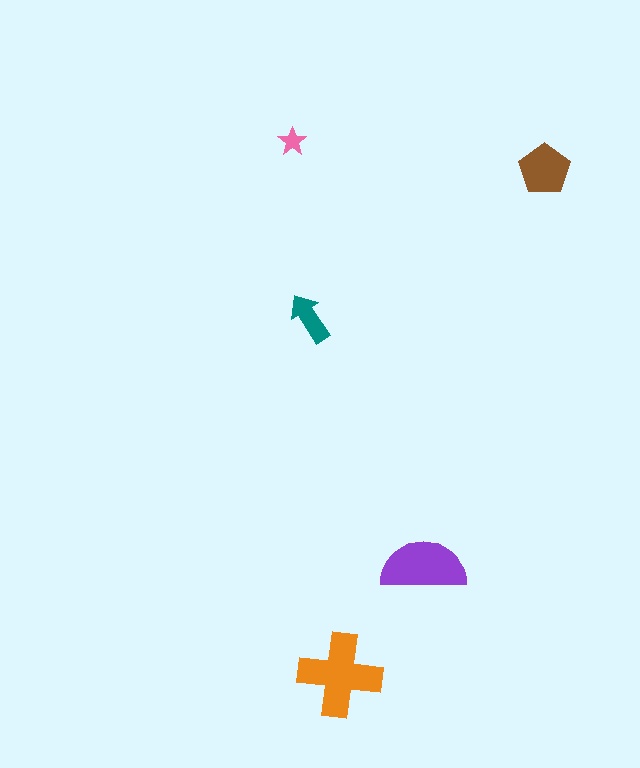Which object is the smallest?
The pink star.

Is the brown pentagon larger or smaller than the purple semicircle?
Smaller.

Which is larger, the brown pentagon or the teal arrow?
The brown pentagon.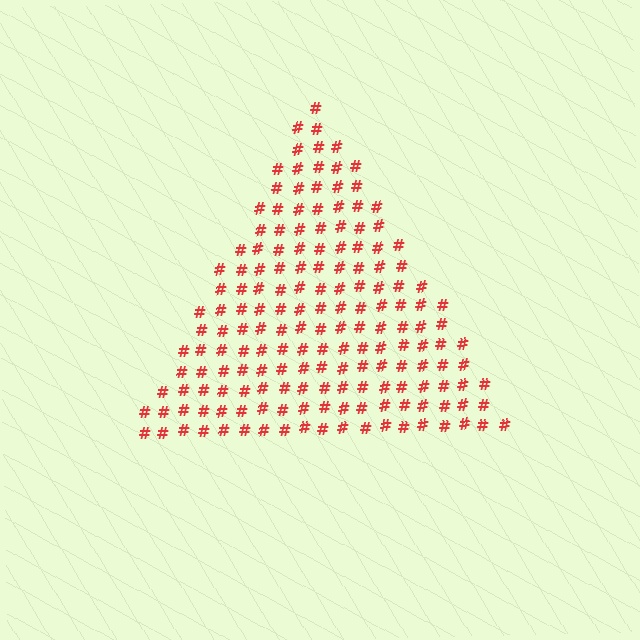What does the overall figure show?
The overall figure shows a triangle.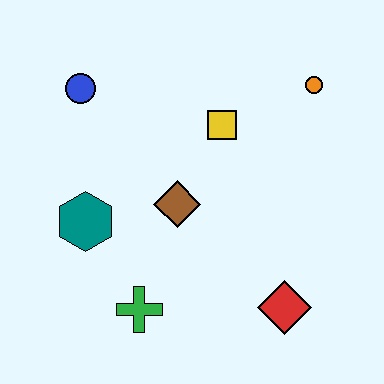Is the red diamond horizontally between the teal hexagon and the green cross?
No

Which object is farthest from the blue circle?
The red diamond is farthest from the blue circle.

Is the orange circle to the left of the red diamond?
No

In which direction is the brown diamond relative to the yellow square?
The brown diamond is below the yellow square.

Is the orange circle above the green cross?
Yes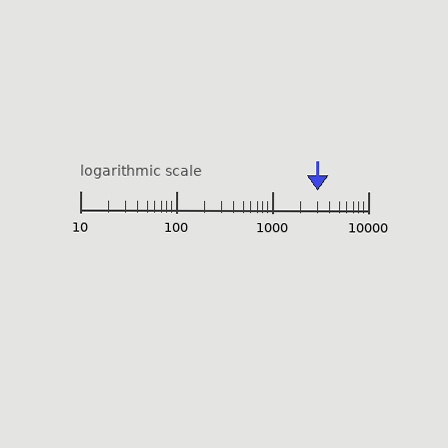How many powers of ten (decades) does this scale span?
The scale spans 3 decades, from 10 to 10000.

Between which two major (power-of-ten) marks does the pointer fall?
The pointer is between 1000 and 10000.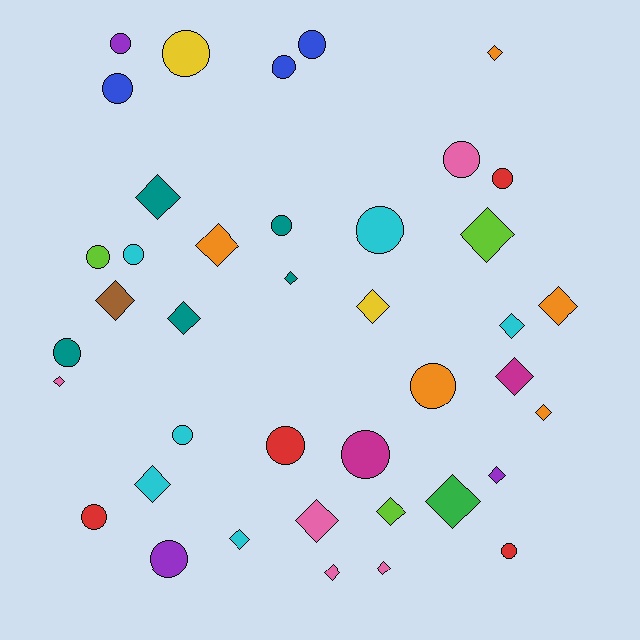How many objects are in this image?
There are 40 objects.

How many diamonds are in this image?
There are 21 diamonds.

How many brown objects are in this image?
There is 1 brown object.